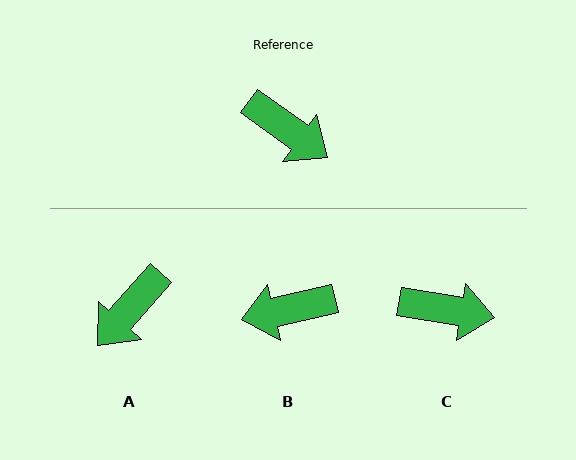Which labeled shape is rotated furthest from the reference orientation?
B, about 132 degrees away.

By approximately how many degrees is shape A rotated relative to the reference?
Approximately 96 degrees clockwise.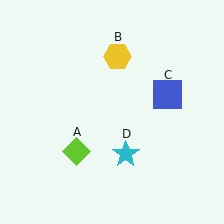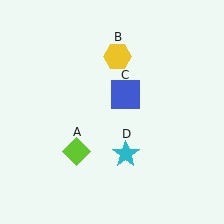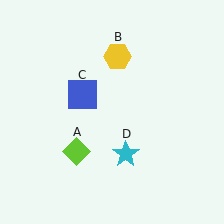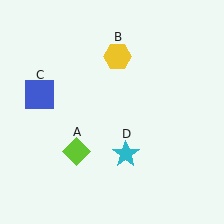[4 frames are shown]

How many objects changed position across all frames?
1 object changed position: blue square (object C).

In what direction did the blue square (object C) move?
The blue square (object C) moved left.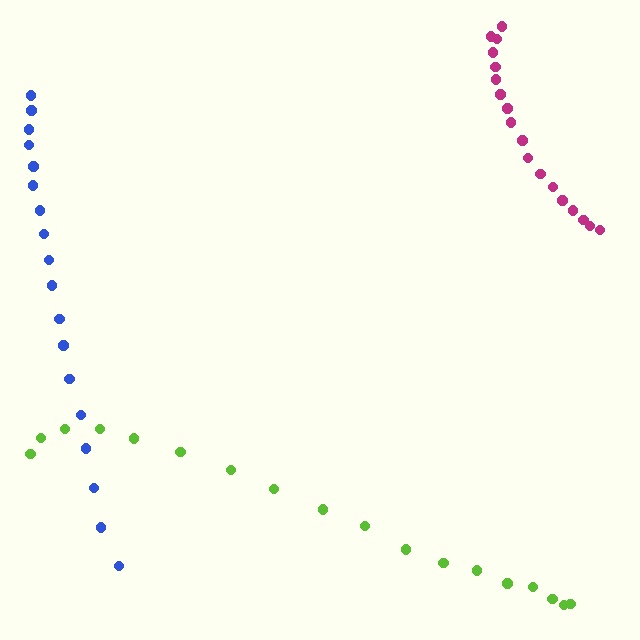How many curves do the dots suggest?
There are 3 distinct paths.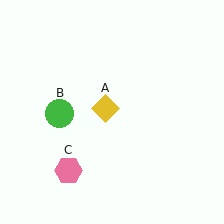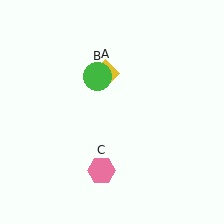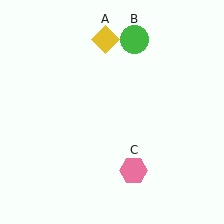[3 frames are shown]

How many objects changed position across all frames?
3 objects changed position: yellow diamond (object A), green circle (object B), pink hexagon (object C).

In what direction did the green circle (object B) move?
The green circle (object B) moved up and to the right.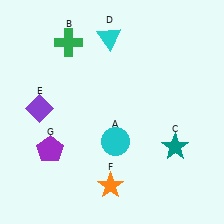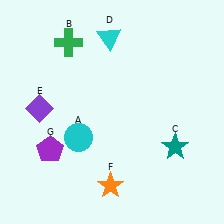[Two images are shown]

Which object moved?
The cyan circle (A) moved left.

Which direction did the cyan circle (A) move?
The cyan circle (A) moved left.